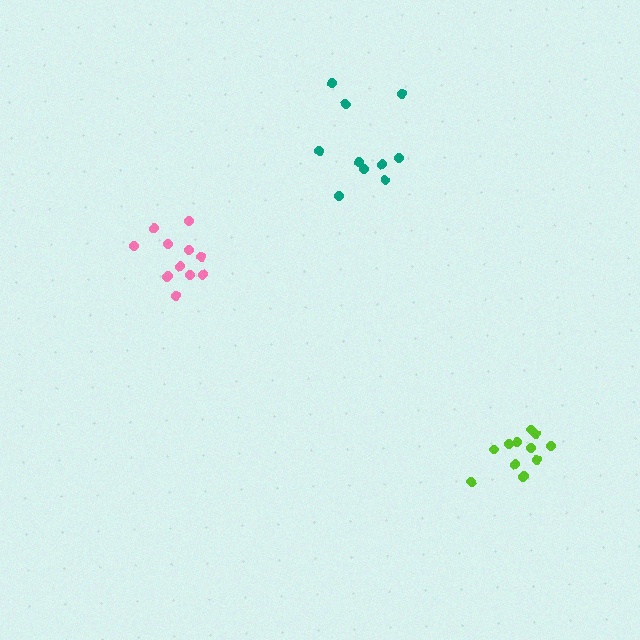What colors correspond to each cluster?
The clusters are colored: lime, pink, teal.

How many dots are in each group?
Group 1: 12 dots, Group 2: 12 dots, Group 3: 10 dots (34 total).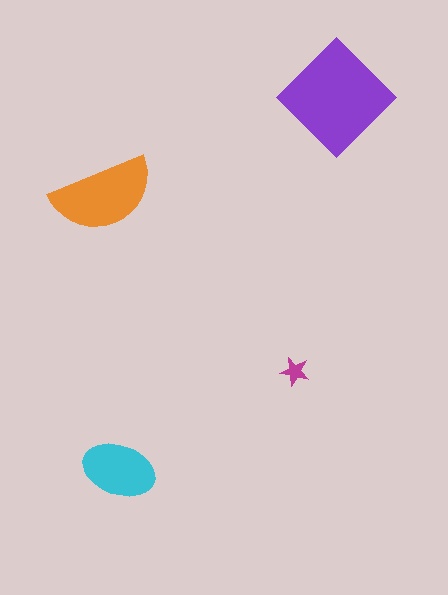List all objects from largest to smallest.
The purple diamond, the orange semicircle, the cyan ellipse, the magenta star.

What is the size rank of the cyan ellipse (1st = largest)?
3rd.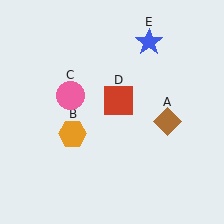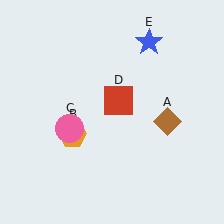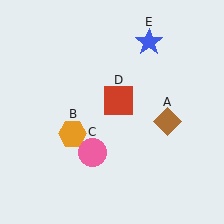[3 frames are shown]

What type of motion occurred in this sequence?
The pink circle (object C) rotated counterclockwise around the center of the scene.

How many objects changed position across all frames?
1 object changed position: pink circle (object C).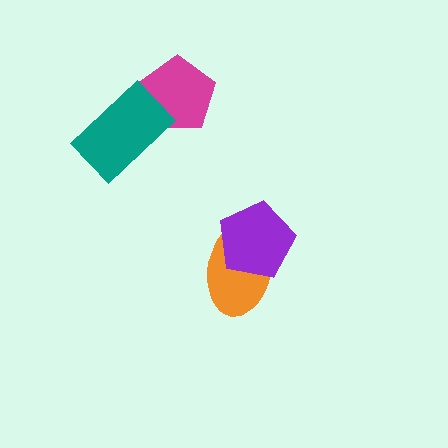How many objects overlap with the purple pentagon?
1 object overlaps with the purple pentagon.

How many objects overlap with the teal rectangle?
1 object overlaps with the teal rectangle.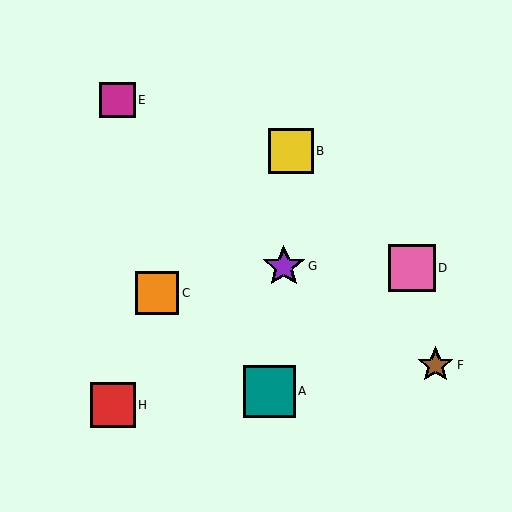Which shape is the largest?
The teal square (labeled A) is the largest.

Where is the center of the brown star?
The center of the brown star is at (436, 365).